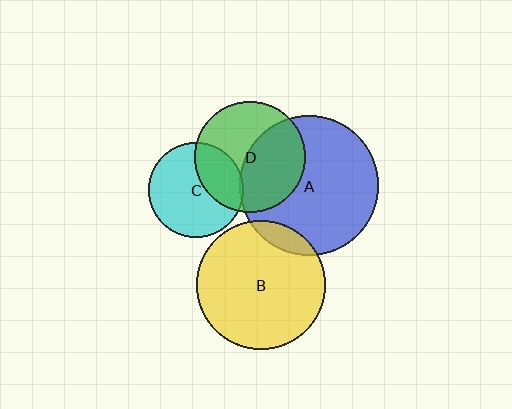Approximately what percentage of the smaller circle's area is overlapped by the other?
Approximately 5%.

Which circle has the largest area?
Circle A (blue).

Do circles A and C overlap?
Yes.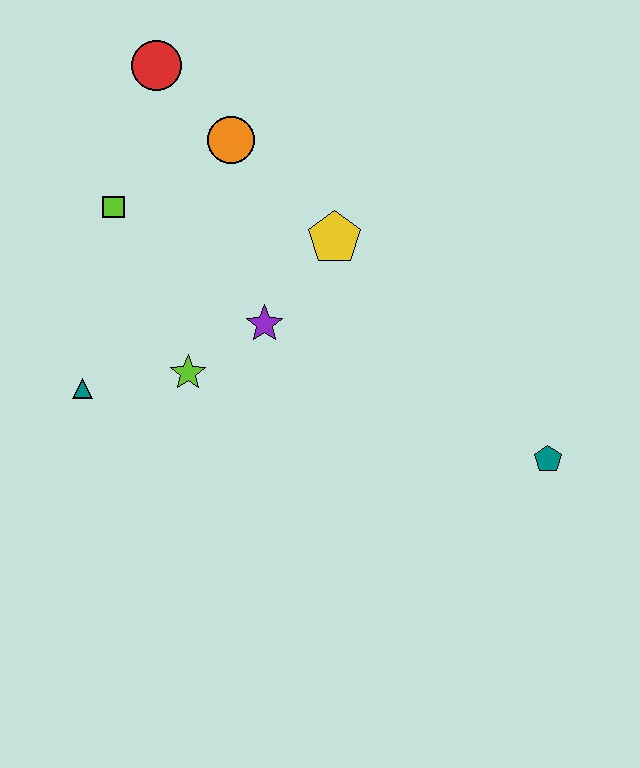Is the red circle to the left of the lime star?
Yes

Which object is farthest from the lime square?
The teal pentagon is farthest from the lime square.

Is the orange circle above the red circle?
No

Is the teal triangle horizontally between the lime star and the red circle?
No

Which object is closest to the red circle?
The orange circle is closest to the red circle.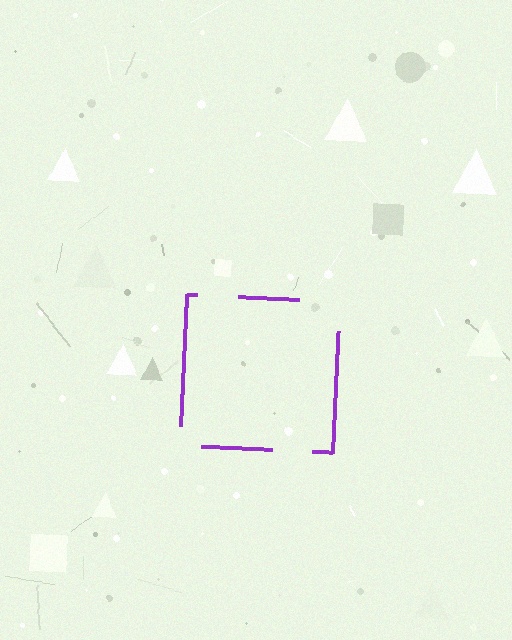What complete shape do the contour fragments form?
The contour fragments form a square.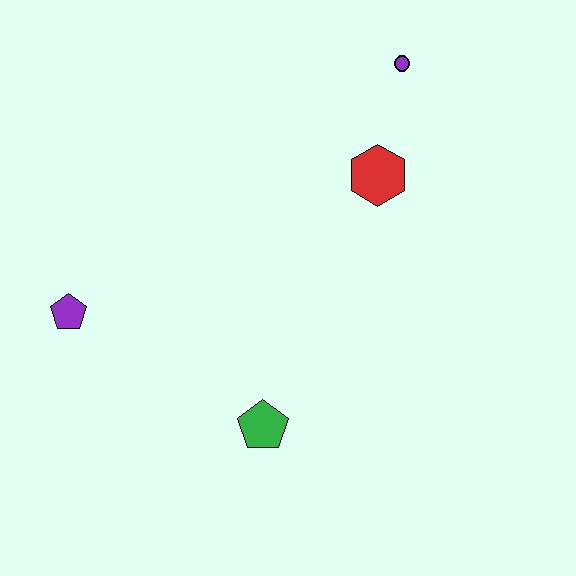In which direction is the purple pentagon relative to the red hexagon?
The purple pentagon is to the left of the red hexagon.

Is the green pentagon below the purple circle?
Yes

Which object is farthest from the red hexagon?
The purple pentagon is farthest from the red hexagon.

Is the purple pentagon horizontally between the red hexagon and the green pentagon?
No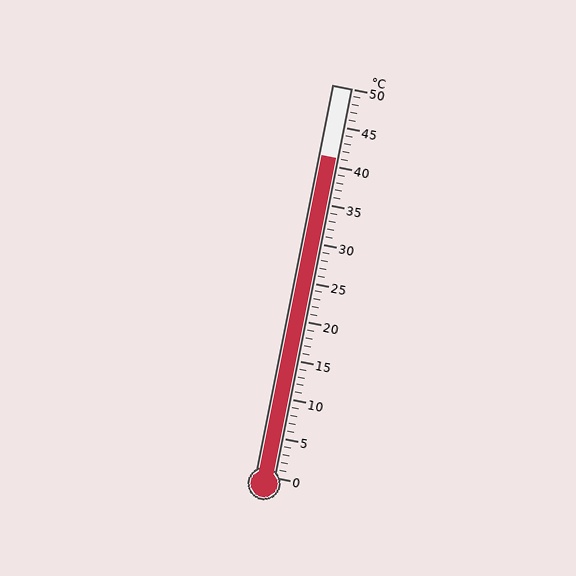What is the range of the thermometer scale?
The thermometer scale ranges from 0°C to 50°C.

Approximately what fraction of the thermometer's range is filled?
The thermometer is filled to approximately 80% of its range.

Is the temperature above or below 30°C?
The temperature is above 30°C.